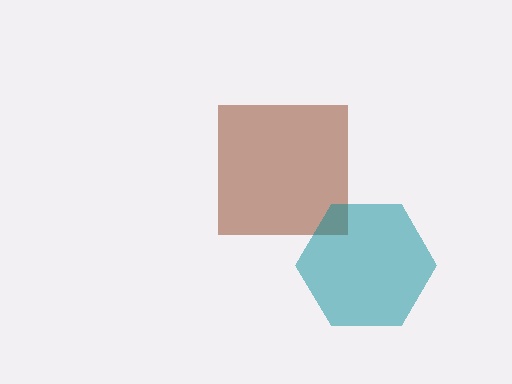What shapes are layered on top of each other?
The layered shapes are: a brown square, a teal hexagon.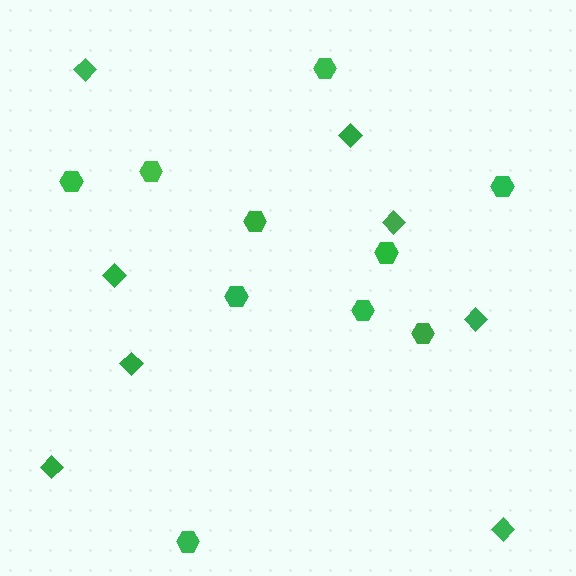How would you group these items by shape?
There are 2 groups: one group of hexagons (10) and one group of diamonds (8).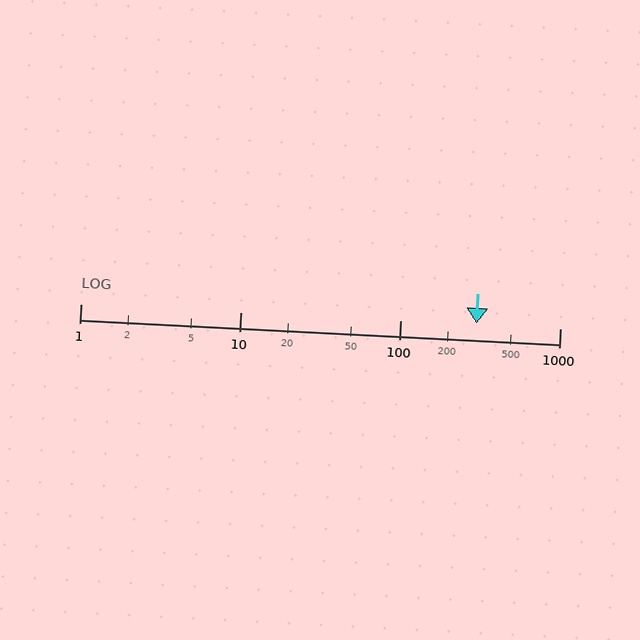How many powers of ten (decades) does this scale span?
The scale spans 3 decades, from 1 to 1000.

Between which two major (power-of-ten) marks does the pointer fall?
The pointer is between 100 and 1000.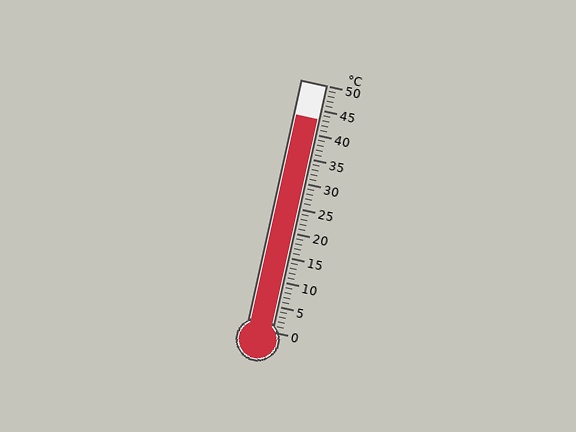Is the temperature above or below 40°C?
The temperature is above 40°C.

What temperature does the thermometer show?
The thermometer shows approximately 43°C.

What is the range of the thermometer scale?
The thermometer scale ranges from 0°C to 50°C.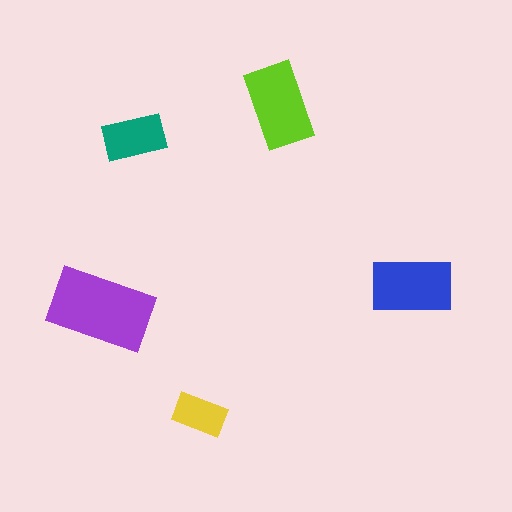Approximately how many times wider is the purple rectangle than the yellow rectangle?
About 2 times wider.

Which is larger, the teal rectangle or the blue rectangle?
The blue one.